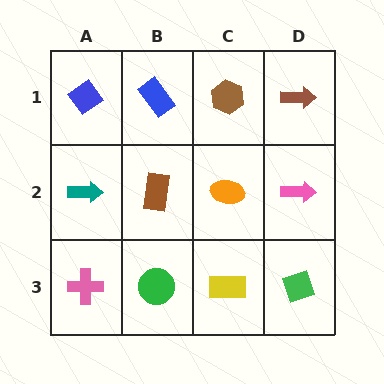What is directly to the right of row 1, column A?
A blue rectangle.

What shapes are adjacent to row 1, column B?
A brown rectangle (row 2, column B), a blue diamond (row 1, column A), a brown hexagon (row 1, column C).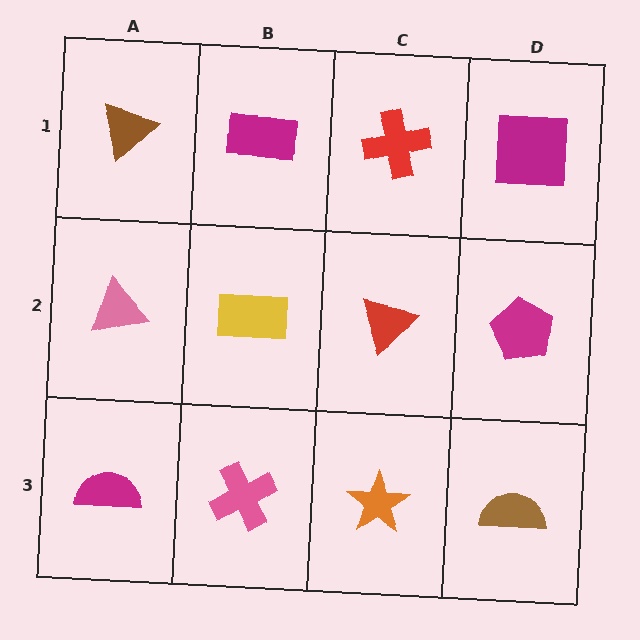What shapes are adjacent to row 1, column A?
A pink triangle (row 2, column A), a magenta rectangle (row 1, column B).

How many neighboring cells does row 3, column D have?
2.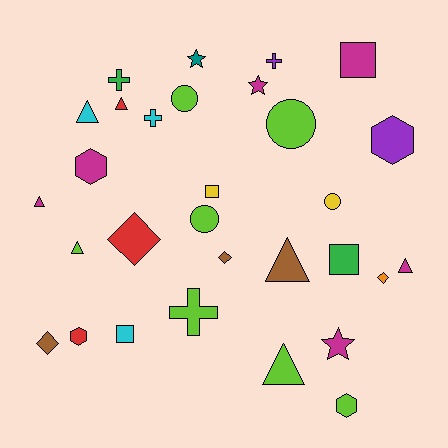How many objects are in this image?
There are 30 objects.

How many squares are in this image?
There are 4 squares.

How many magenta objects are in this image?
There are 6 magenta objects.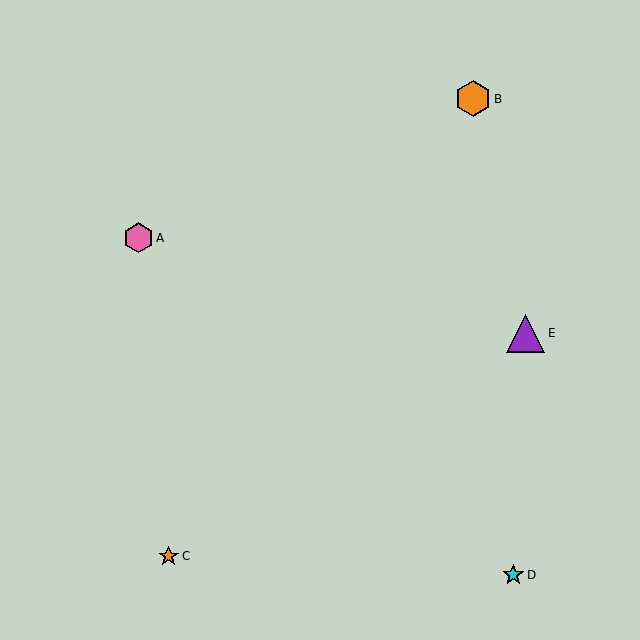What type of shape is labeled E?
Shape E is a purple triangle.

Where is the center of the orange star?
The center of the orange star is at (169, 556).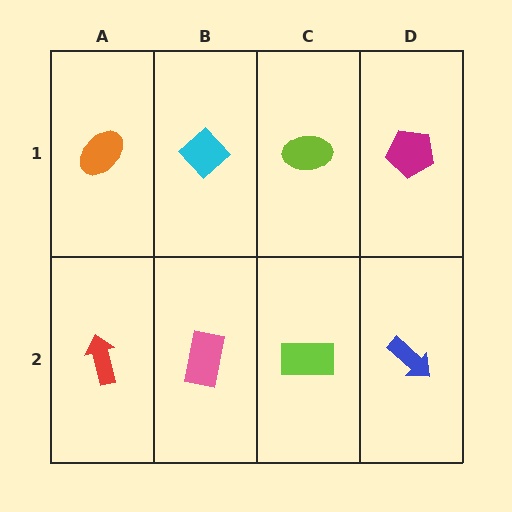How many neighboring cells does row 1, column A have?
2.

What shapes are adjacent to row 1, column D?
A blue arrow (row 2, column D), a lime ellipse (row 1, column C).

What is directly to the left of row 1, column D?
A lime ellipse.